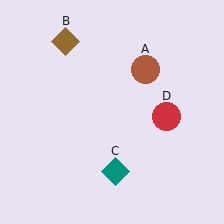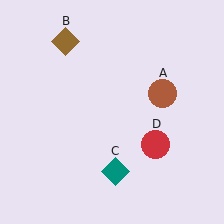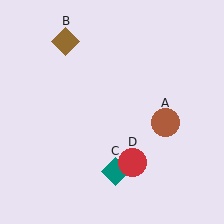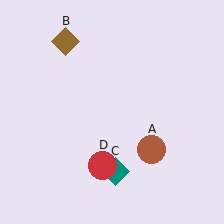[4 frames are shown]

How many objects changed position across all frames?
2 objects changed position: brown circle (object A), red circle (object D).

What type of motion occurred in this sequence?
The brown circle (object A), red circle (object D) rotated clockwise around the center of the scene.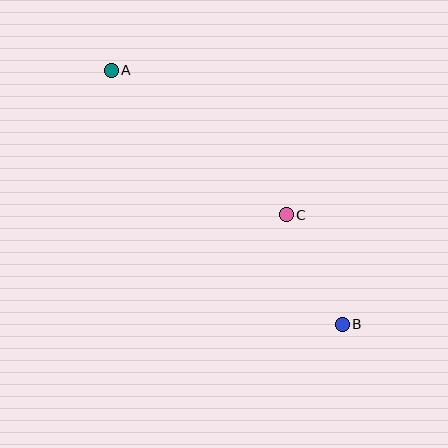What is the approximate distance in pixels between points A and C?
The distance between A and C is approximately 227 pixels.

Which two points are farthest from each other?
Points A and B are farthest from each other.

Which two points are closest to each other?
Points B and C are closest to each other.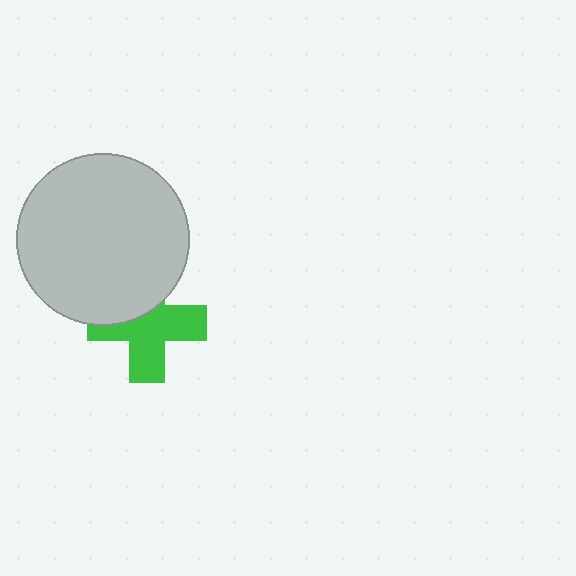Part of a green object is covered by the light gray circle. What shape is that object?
It is a cross.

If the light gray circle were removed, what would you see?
You would see the complete green cross.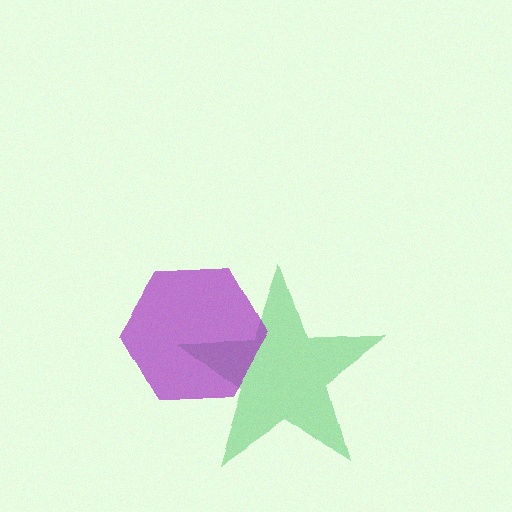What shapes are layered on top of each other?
The layered shapes are: a green star, a purple hexagon.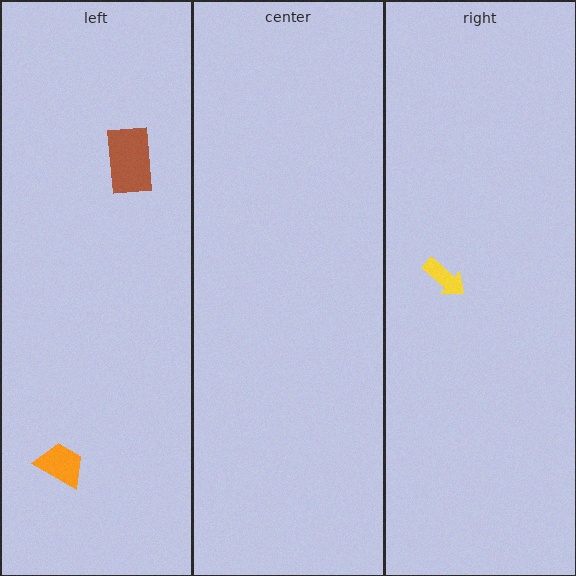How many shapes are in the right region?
1.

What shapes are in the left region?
The orange trapezoid, the brown rectangle.